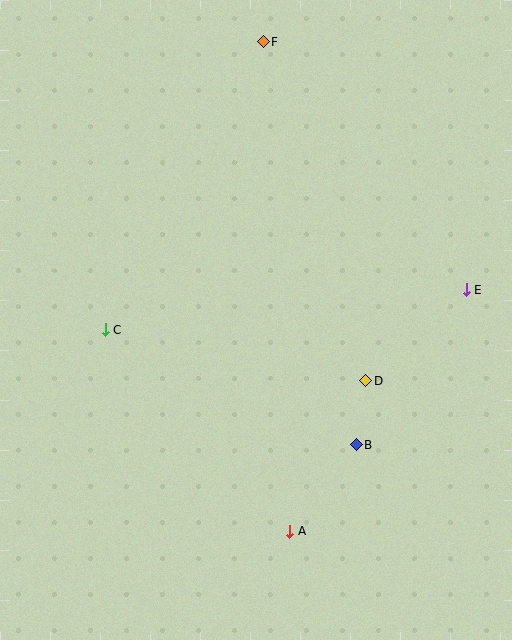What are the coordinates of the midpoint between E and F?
The midpoint between E and F is at (365, 166).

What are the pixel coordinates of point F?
Point F is at (263, 42).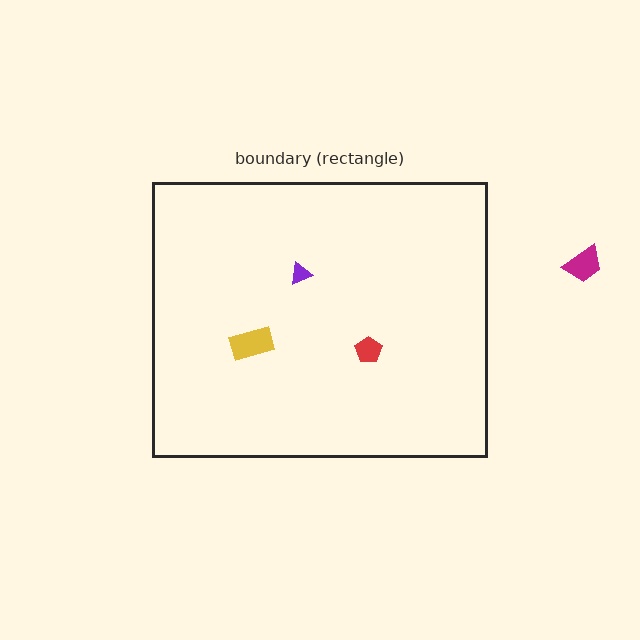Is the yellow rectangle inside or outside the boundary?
Inside.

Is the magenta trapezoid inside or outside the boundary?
Outside.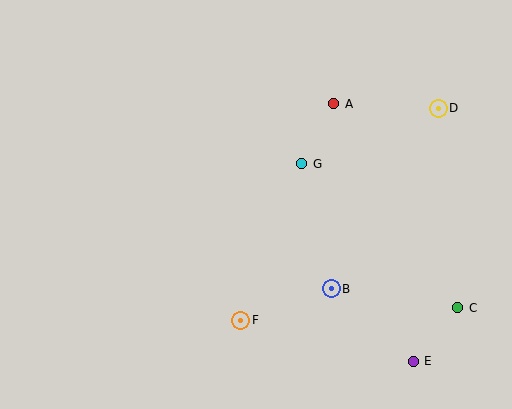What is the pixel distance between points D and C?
The distance between D and C is 201 pixels.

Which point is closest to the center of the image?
Point G at (302, 164) is closest to the center.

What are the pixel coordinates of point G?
Point G is at (302, 164).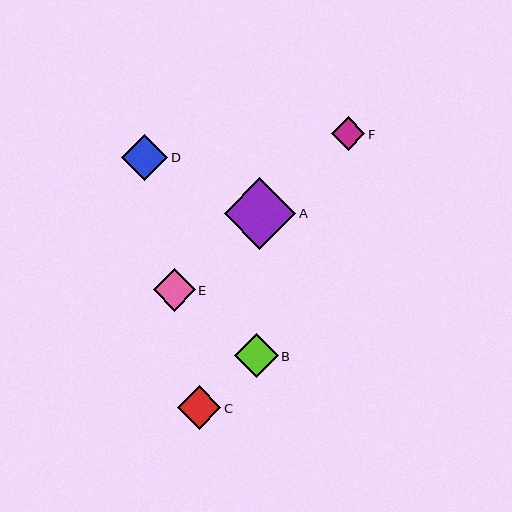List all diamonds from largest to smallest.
From largest to smallest: A, D, B, C, E, F.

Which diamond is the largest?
Diamond A is the largest with a size of approximately 72 pixels.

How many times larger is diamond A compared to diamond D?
Diamond A is approximately 1.6 times the size of diamond D.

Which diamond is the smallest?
Diamond F is the smallest with a size of approximately 33 pixels.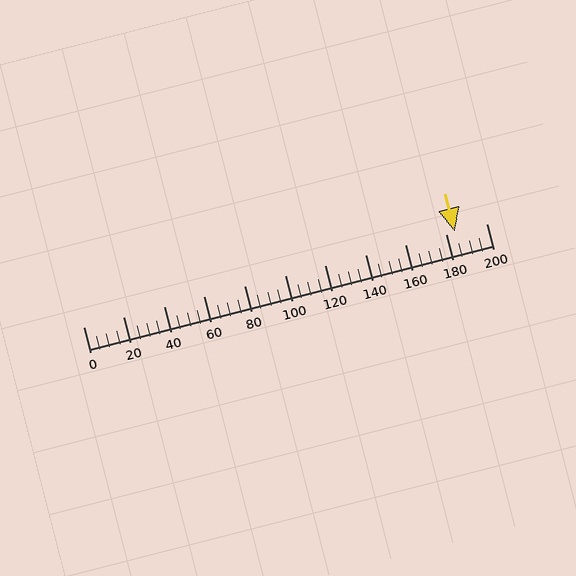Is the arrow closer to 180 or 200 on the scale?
The arrow is closer to 180.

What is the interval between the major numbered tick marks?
The major tick marks are spaced 20 units apart.